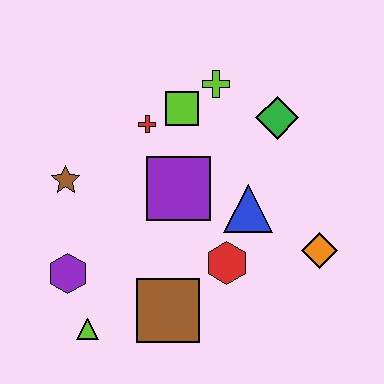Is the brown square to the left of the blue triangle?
Yes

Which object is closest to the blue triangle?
The red hexagon is closest to the blue triangle.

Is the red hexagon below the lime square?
Yes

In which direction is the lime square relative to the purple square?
The lime square is above the purple square.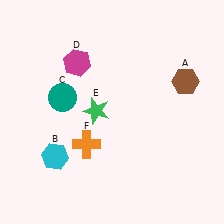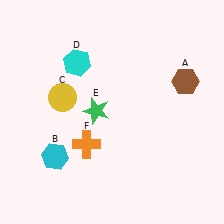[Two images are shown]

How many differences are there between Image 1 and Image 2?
There are 2 differences between the two images.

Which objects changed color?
C changed from teal to yellow. D changed from magenta to cyan.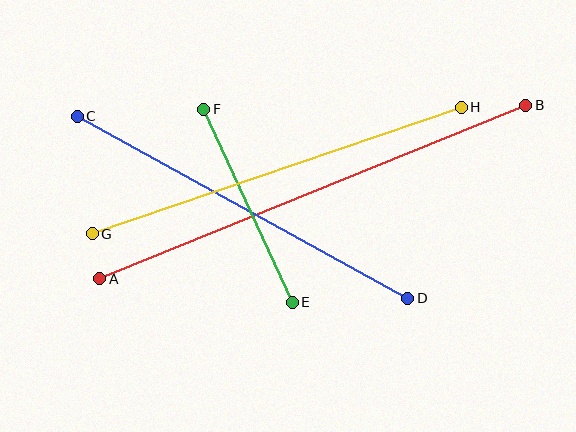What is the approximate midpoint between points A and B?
The midpoint is at approximately (313, 192) pixels.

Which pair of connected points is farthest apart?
Points A and B are farthest apart.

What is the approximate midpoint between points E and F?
The midpoint is at approximately (248, 206) pixels.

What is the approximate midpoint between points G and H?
The midpoint is at approximately (277, 170) pixels.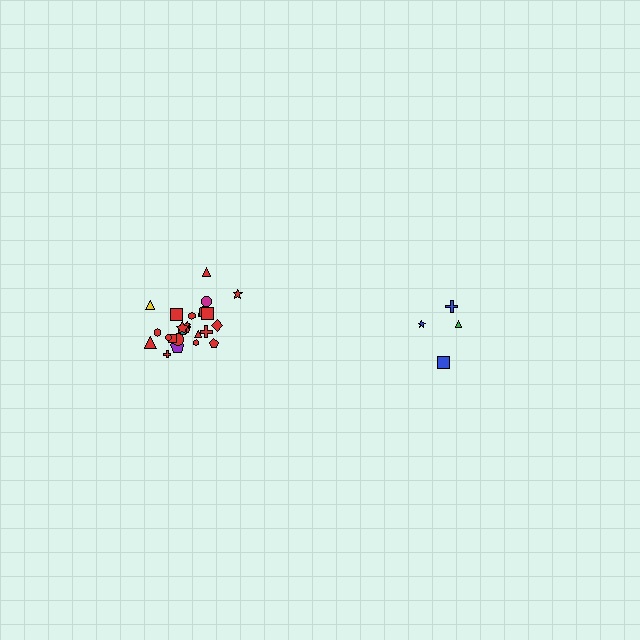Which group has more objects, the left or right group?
The left group.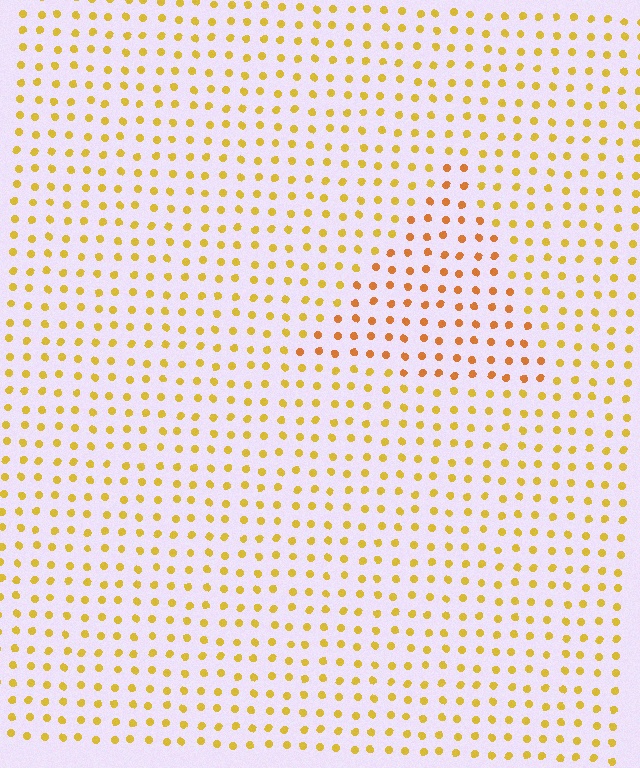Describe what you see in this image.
The image is filled with small yellow elements in a uniform arrangement. A triangle-shaped region is visible where the elements are tinted to a slightly different hue, forming a subtle color boundary.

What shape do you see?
I see a triangle.